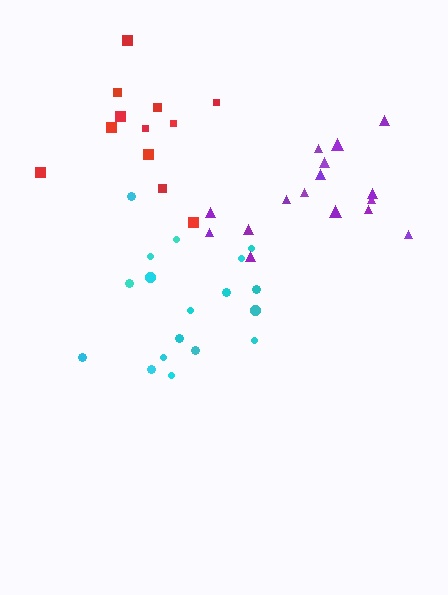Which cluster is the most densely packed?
Cyan.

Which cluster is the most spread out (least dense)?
Red.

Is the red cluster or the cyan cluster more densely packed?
Cyan.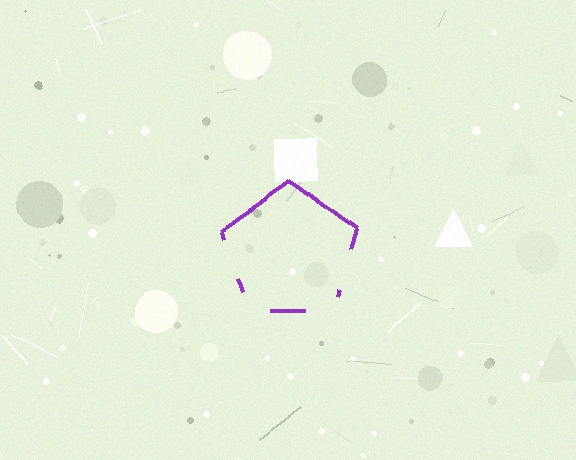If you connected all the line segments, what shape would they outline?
They would outline a pentagon.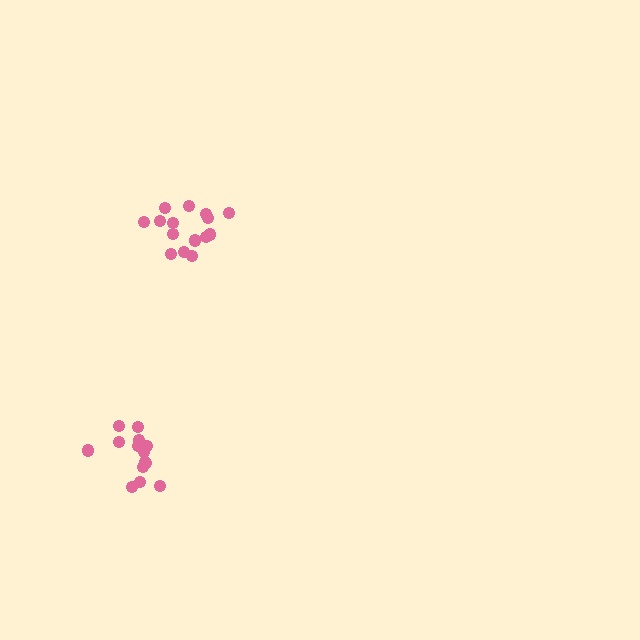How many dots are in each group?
Group 1: 16 dots, Group 2: 15 dots (31 total).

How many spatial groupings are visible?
There are 2 spatial groupings.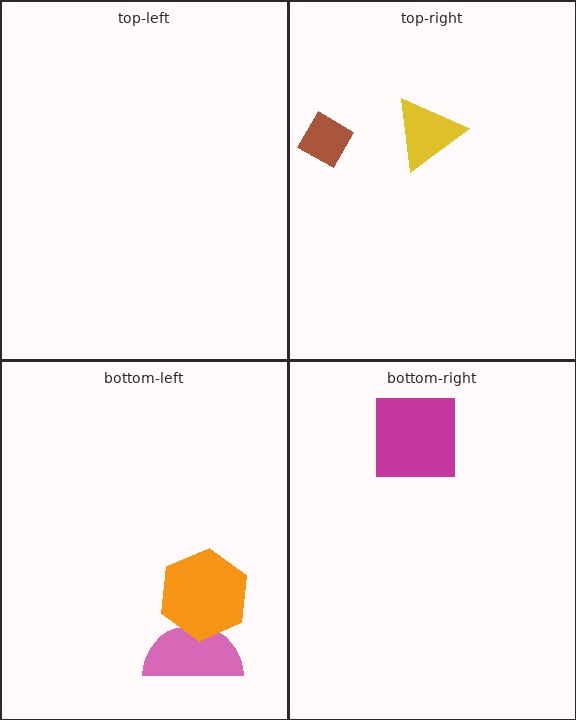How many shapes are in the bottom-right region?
1.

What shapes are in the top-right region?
The yellow triangle, the brown diamond.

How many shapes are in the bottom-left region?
2.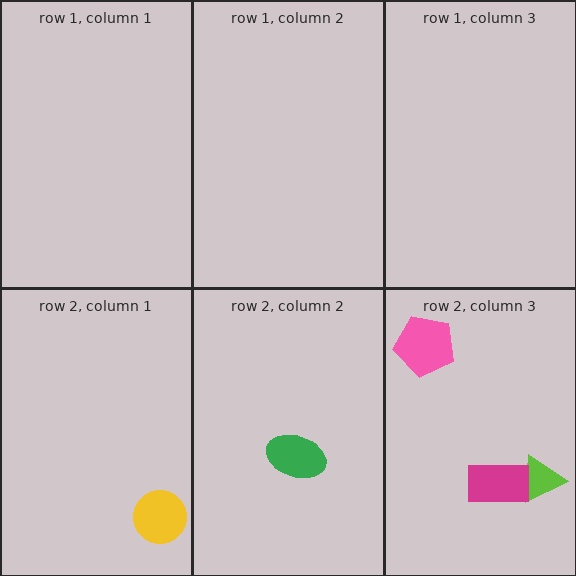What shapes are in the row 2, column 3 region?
The lime triangle, the magenta rectangle, the pink pentagon.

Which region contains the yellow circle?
The row 2, column 1 region.